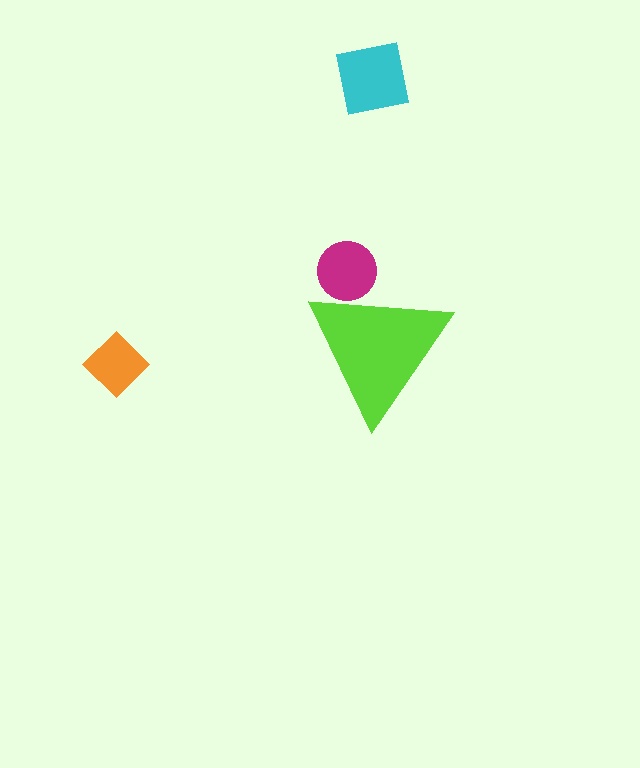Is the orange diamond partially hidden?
No, the orange diamond is fully visible.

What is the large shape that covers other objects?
A lime triangle.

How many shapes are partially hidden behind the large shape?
1 shape is partially hidden.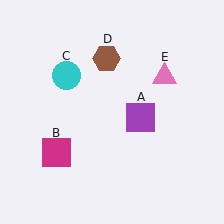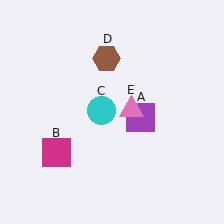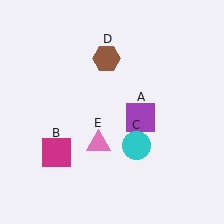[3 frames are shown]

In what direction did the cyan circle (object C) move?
The cyan circle (object C) moved down and to the right.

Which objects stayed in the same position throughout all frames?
Purple square (object A) and magenta square (object B) and brown hexagon (object D) remained stationary.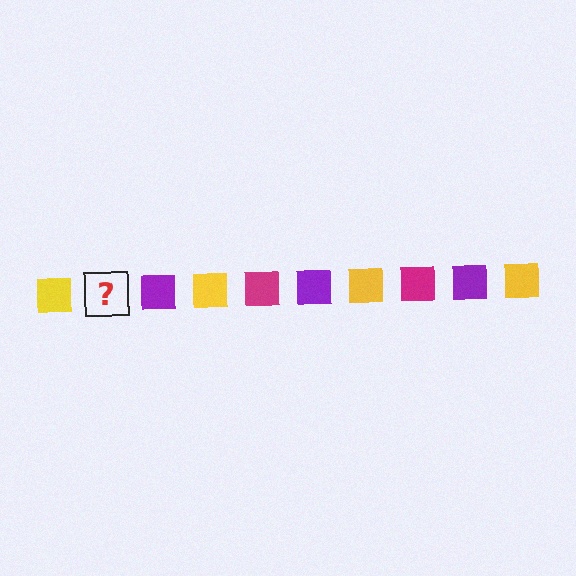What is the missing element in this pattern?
The missing element is a magenta square.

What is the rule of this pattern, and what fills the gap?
The rule is that the pattern cycles through yellow, magenta, purple squares. The gap should be filled with a magenta square.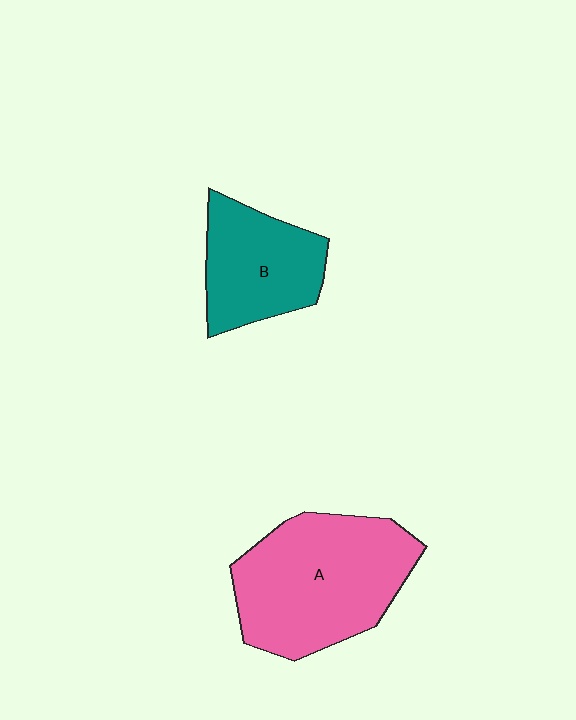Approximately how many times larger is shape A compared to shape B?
Approximately 1.6 times.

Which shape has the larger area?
Shape A (pink).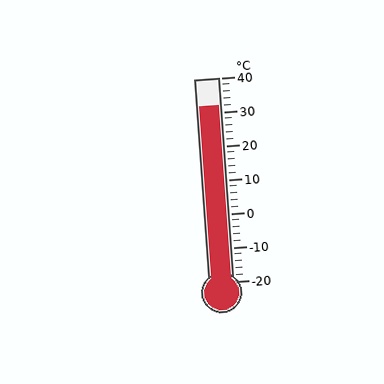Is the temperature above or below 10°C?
The temperature is above 10°C.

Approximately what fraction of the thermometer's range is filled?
The thermometer is filled to approximately 85% of its range.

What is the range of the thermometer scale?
The thermometer scale ranges from -20°C to 40°C.